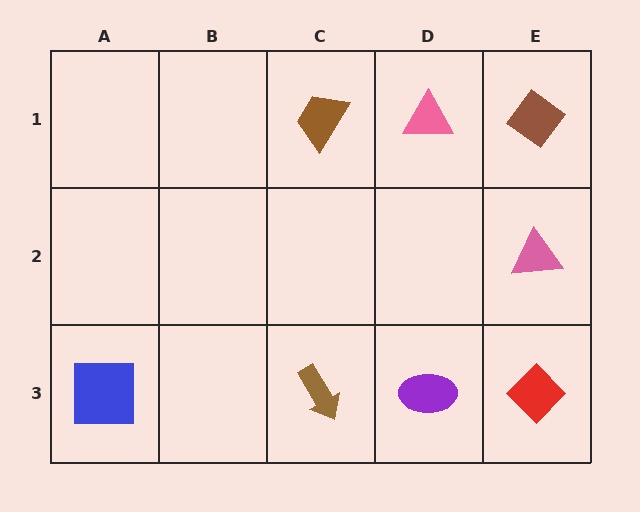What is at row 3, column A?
A blue square.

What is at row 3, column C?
A brown arrow.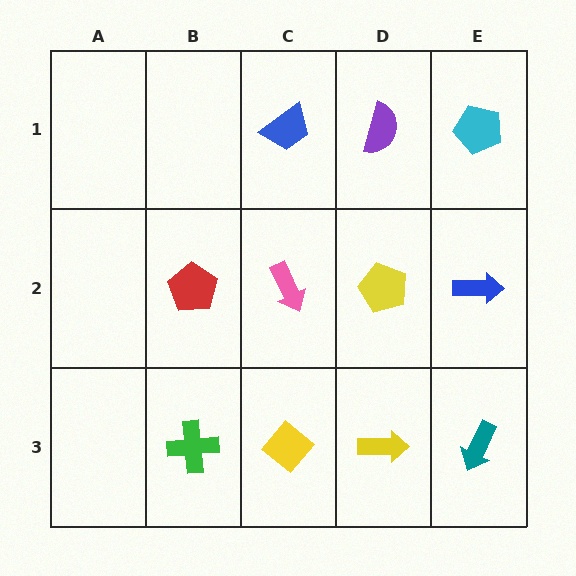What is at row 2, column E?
A blue arrow.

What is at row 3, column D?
A yellow arrow.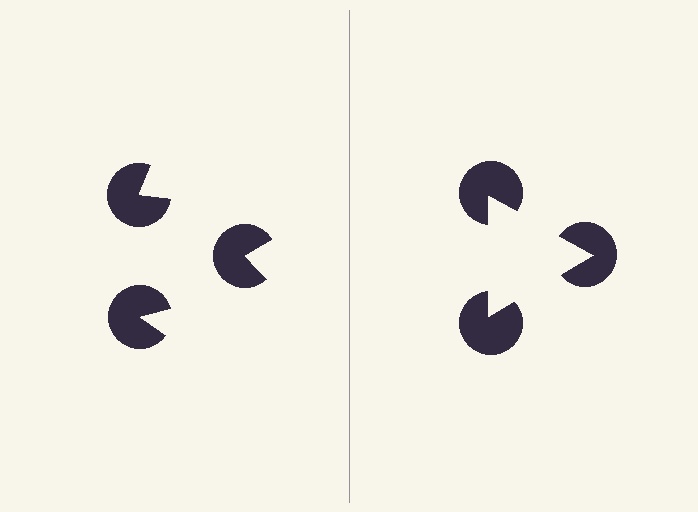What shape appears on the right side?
An illusory triangle.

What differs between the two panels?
The pac-man discs are positioned identically on both sides; only the wedge orientations differ. On the right they align to a triangle; on the left they are misaligned.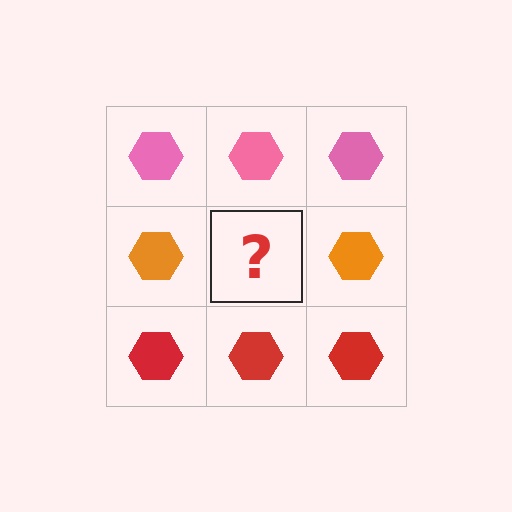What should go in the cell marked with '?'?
The missing cell should contain an orange hexagon.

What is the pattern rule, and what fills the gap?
The rule is that each row has a consistent color. The gap should be filled with an orange hexagon.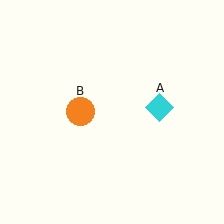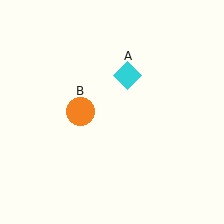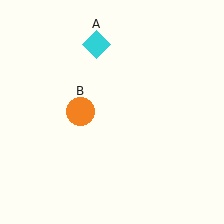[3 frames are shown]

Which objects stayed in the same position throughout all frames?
Orange circle (object B) remained stationary.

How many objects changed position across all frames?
1 object changed position: cyan diamond (object A).